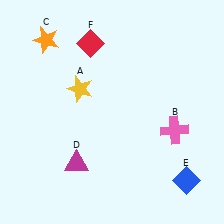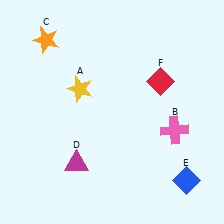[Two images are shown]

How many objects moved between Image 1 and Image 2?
1 object moved between the two images.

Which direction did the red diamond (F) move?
The red diamond (F) moved right.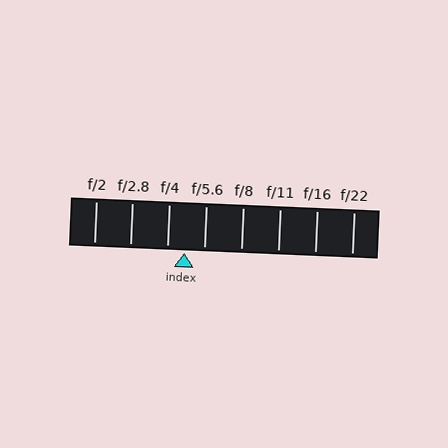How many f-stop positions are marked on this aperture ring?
There are 8 f-stop positions marked.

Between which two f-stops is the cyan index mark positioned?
The index mark is between f/4 and f/5.6.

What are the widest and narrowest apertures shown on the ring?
The widest aperture shown is f/2 and the narrowest is f/22.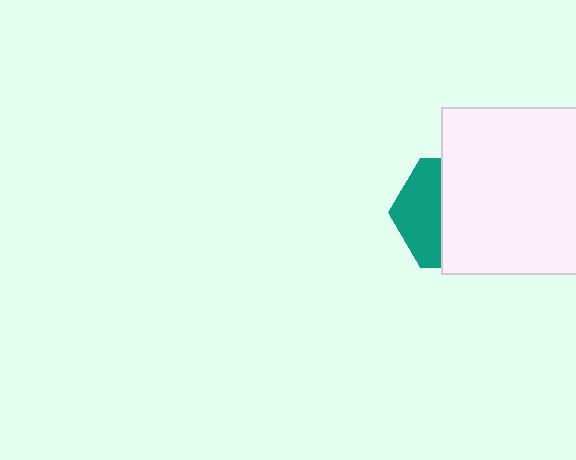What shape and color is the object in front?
The object in front is a white square.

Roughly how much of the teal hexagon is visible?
A small part of it is visible (roughly 39%).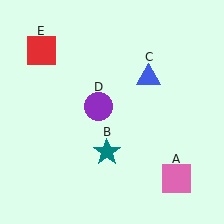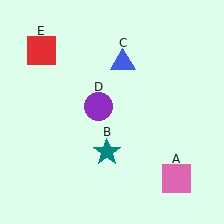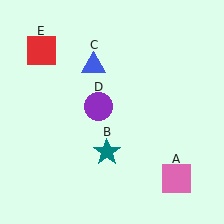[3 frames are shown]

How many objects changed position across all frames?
1 object changed position: blue triangle (object C).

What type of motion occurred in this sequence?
The blue triangle (object C) rotated counterclockwise around the center of the scene.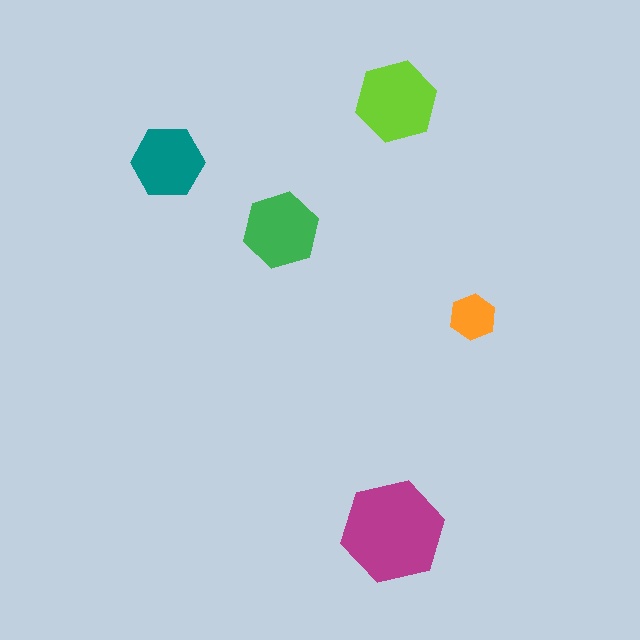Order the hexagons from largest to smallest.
the magenta one, the lime one, the green one, the teal one, the orange one.